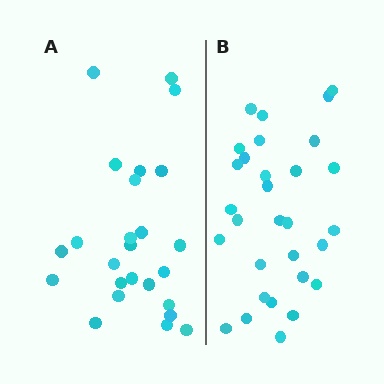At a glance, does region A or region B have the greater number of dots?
Region B (the right region) has more dots.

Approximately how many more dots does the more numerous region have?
Region B has about 5 more dots than region A.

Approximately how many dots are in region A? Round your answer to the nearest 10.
About 20 dots. (The exact count is 25, which rounds to 20.)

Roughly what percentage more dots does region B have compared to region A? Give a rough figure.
About 20% more.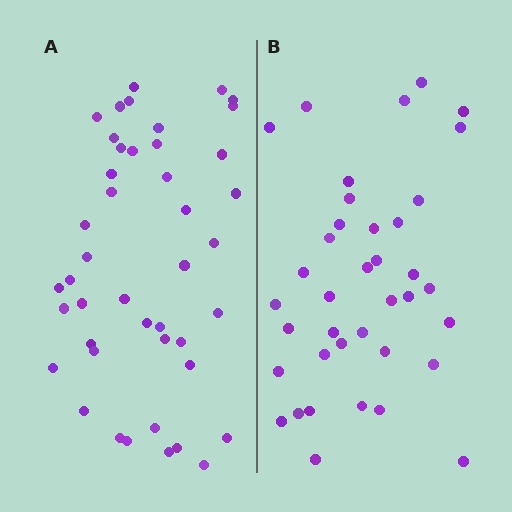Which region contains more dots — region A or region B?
Region A (the left region) has more dots.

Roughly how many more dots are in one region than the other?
Region A has about 6 more dots than region B.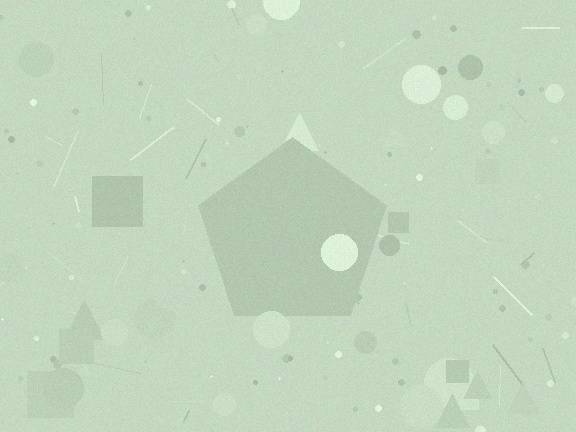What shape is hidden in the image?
A pentagon is hidden in the image.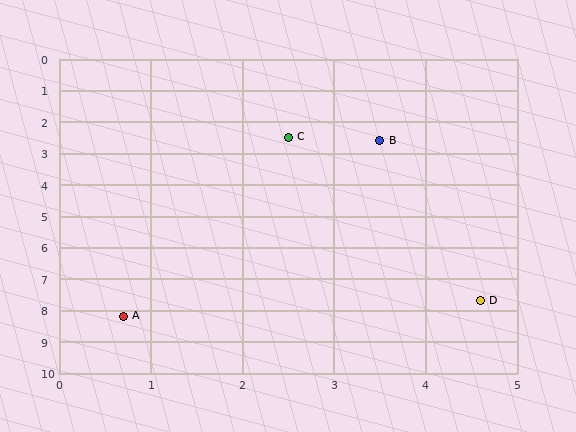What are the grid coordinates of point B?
Point B is at approximately (3.5, 2.6).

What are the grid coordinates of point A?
Point A is at approximately (0.7, 8.2).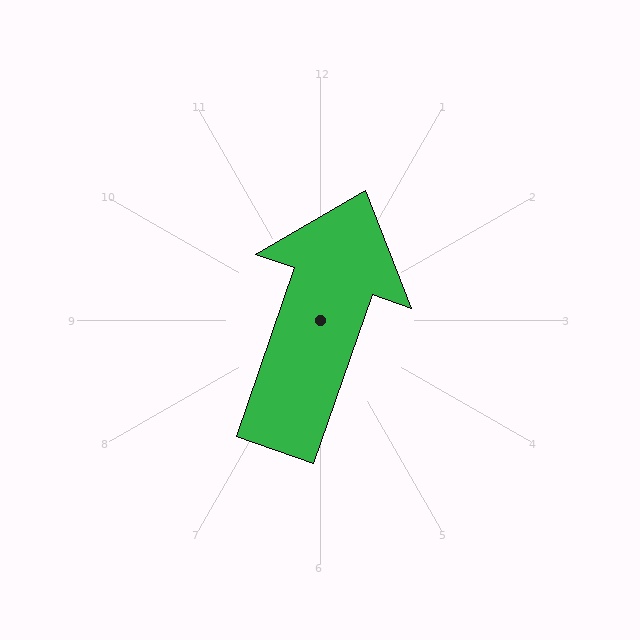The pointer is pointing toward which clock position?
Roughly 1 o'clock.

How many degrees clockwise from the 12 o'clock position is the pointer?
Approximately 19 degrees.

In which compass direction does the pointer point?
North.